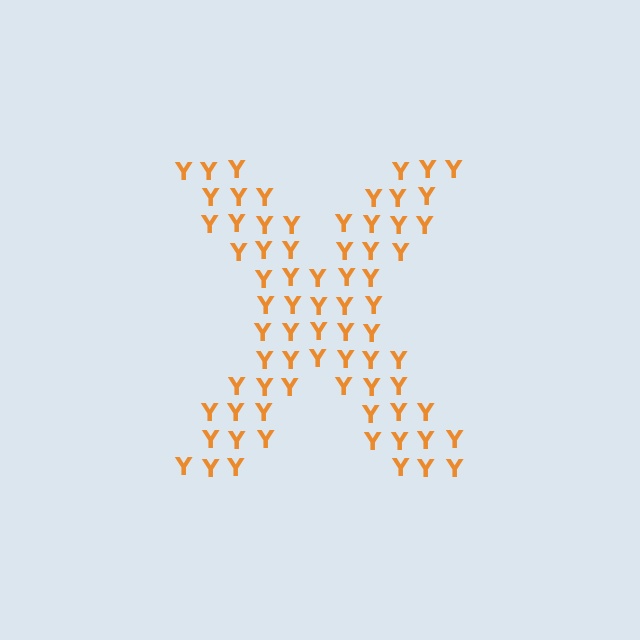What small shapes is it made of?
It is made of small letter Y's.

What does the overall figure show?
The overall figure shows the letter X.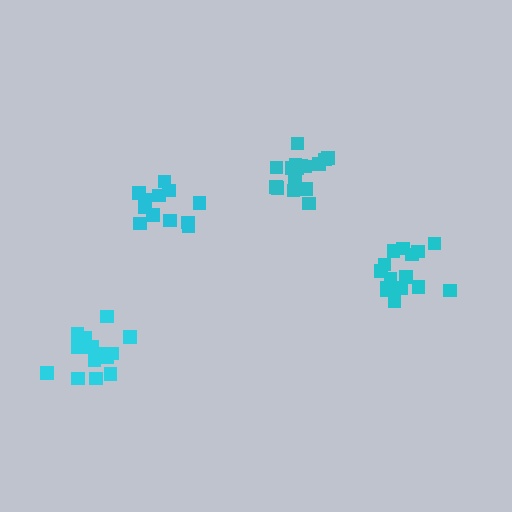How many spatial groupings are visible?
There are 4 spatial groupings.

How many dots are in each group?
Group 1: 15 dots, Group 2: 16 dots, Group 3: 15 dots, Group 4: 12 dots (58 total).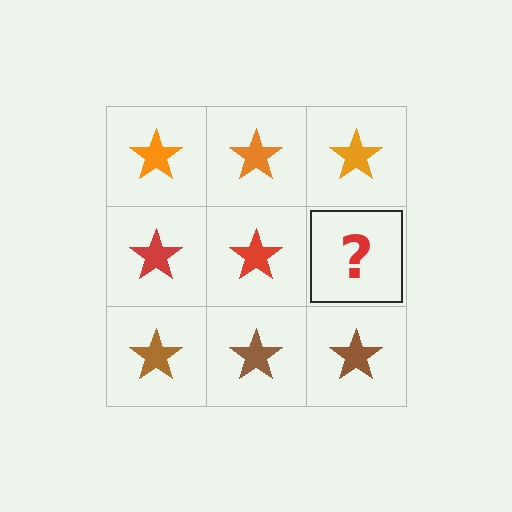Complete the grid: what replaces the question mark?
The question mark should be replaced with a red star.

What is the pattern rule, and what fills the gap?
The rule is that each row has a consistent color. The gap should be filled with a red star.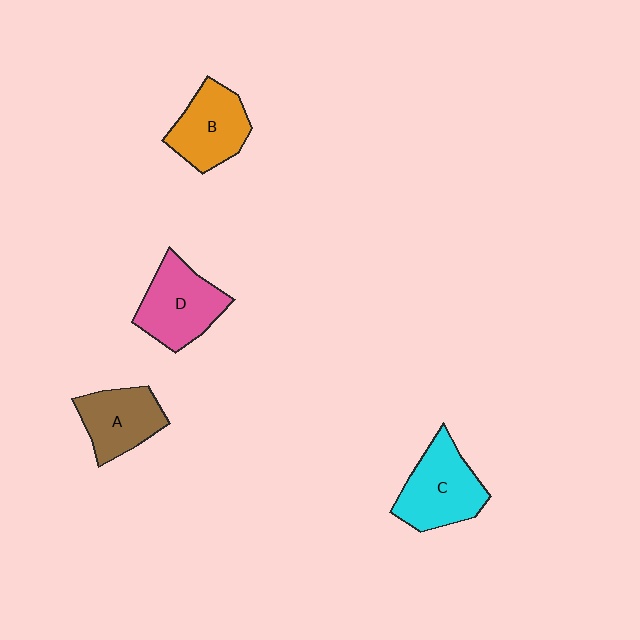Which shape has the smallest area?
Shape A (brown).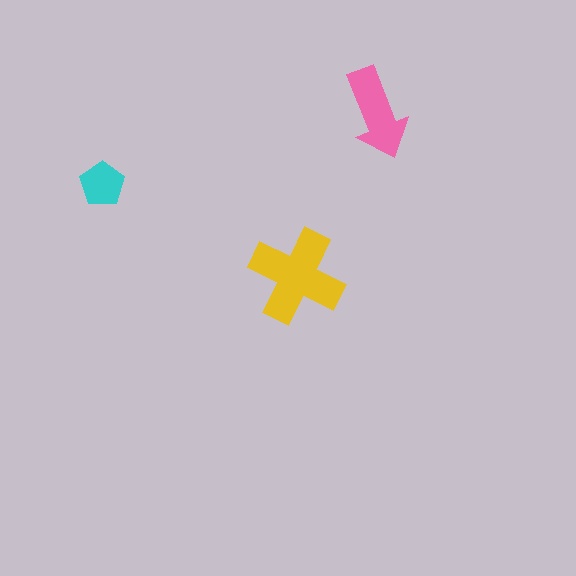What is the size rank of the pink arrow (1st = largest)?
2nd.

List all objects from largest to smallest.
The yellow cross, the pink arrow, the cyan pentagon.